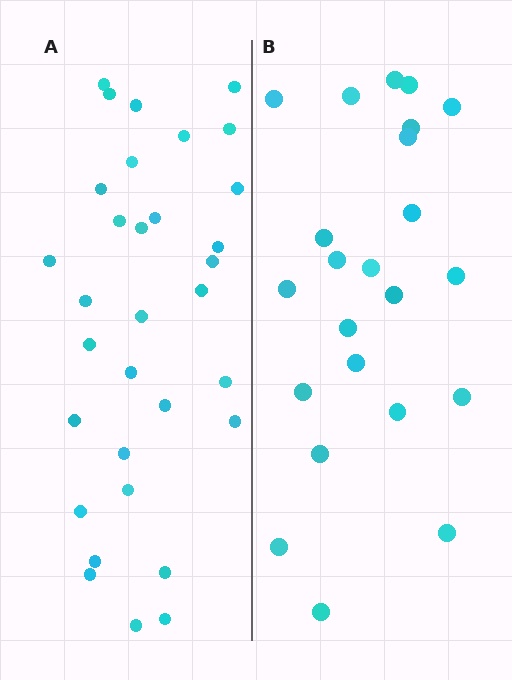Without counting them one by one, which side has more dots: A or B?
Region A (the left region) has more dots.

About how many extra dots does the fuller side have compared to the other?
Region A has roughly 8 or so more dots than region B.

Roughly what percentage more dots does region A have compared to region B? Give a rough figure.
About 40% more.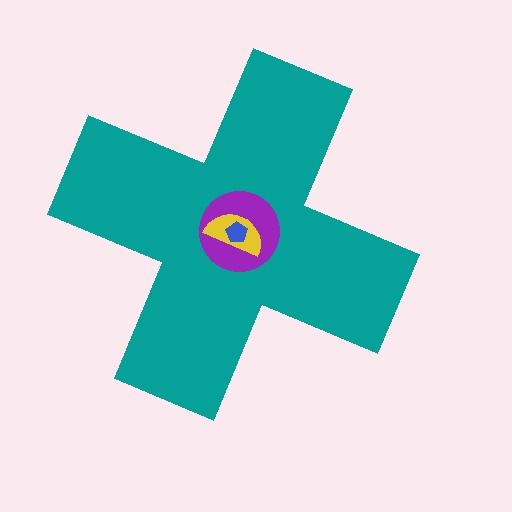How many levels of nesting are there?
4.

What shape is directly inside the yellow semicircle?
The blue pentagon.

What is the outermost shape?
The teal cross.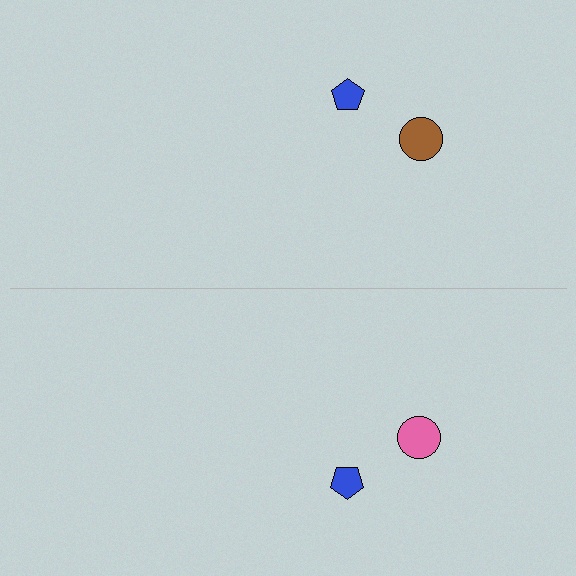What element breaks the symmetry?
The pink circle on the bottom side breaks the symmetry — its mirror counterpart is brown.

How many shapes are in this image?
There are 4 shapes in this image.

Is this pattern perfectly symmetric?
No, the pattern is not perfectly symmetric. The pink circle on the bottom side breaks the symmetry — its mirror counterpart is brown.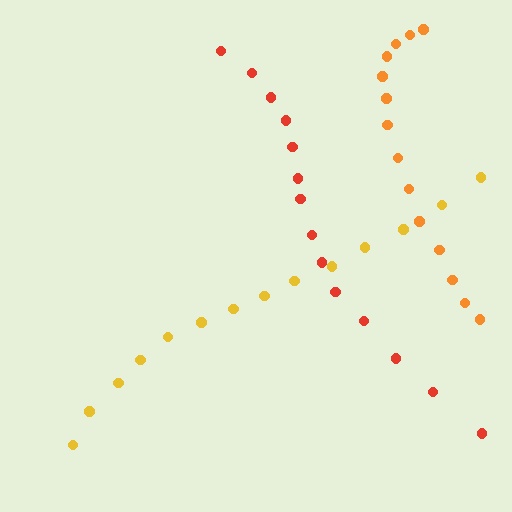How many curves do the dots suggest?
There are 3 distinct paths.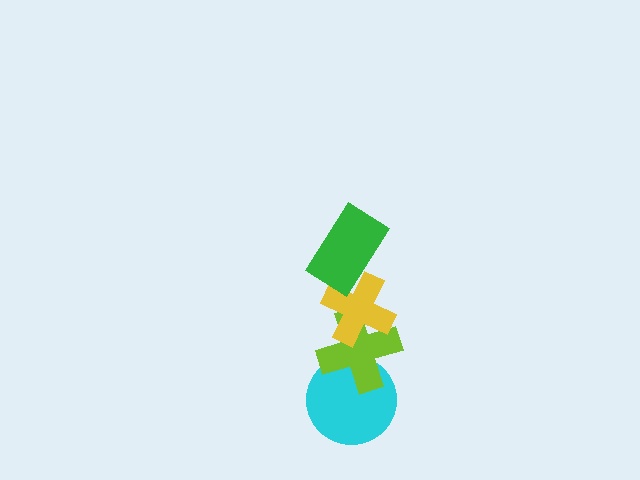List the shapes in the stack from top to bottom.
From top to bottom: the green rectangle, the yellow cross, the lime cross, the cyan circle.